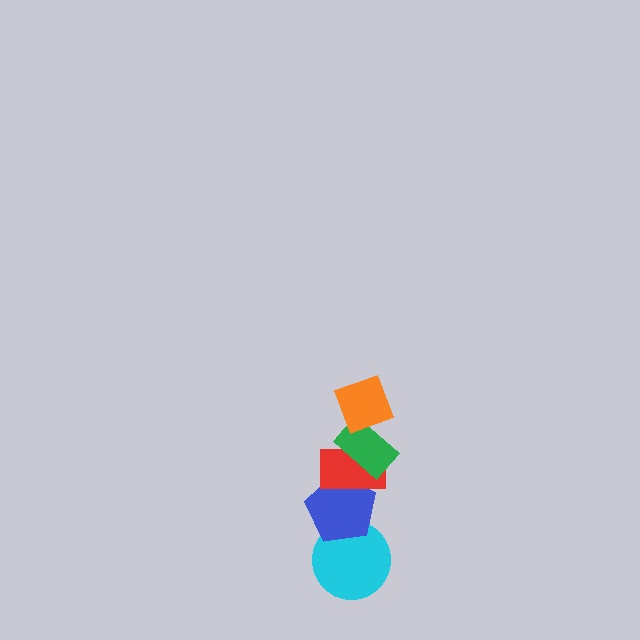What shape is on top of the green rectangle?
The orange diamond is on top of the green rectangle.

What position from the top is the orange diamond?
The orange diamond is 1st from the top.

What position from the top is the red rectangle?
The red rectangle is 3rd from the top.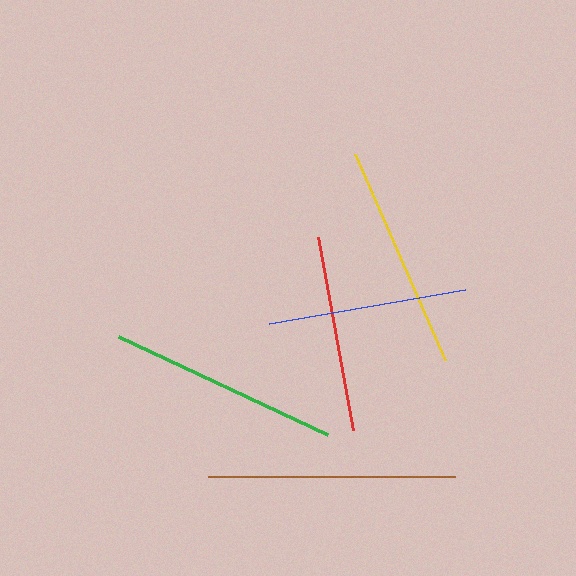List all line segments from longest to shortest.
From longest to shortest: brown, green, yellow, blue, red.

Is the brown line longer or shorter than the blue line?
The brown line is longer than the blue line.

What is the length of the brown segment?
The brown segment is approximately 247 pixels long.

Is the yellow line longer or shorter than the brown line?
The brown line is longer than the yellow line.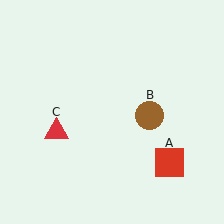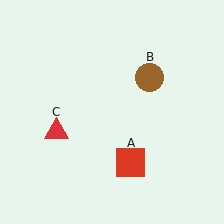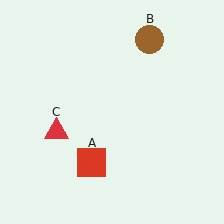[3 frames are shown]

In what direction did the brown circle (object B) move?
The brown circle (object B) moved up.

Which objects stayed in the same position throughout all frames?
Red triangle (object C) remained stationary.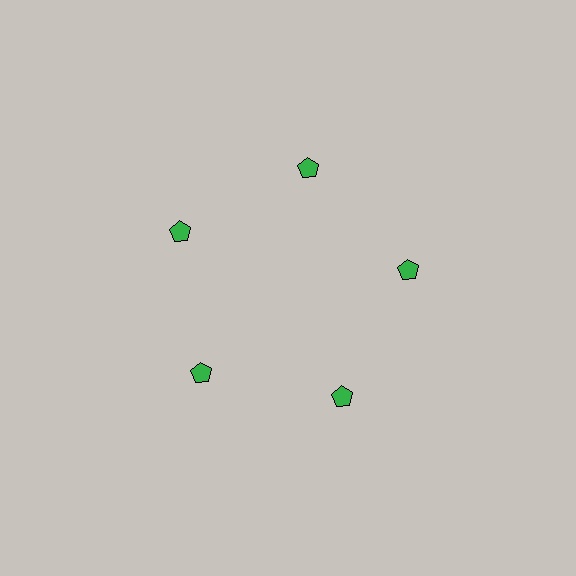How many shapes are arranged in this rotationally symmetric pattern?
There are 5 shapes, arranged in 5 groups of 1.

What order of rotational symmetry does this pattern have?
This pattern has 5-fold rotational symmetry.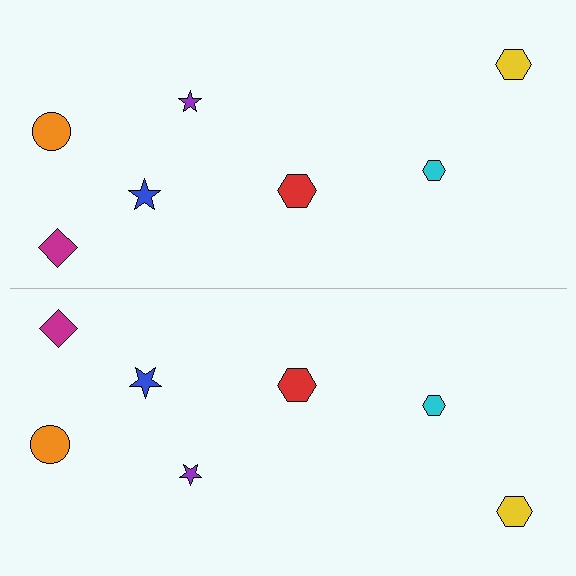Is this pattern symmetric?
Yes, this pattern has bilateral (reflection) symmetry.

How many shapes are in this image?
There are 14 shapes in this image.